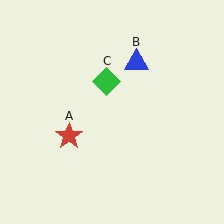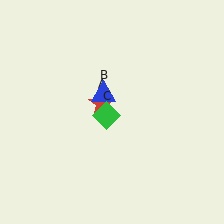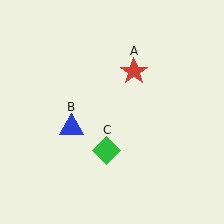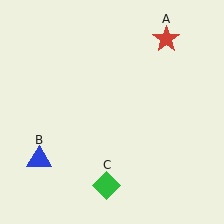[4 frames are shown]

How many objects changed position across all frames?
3 objects changed position: red star (object A), blue triangle (object B), green diamond (object C).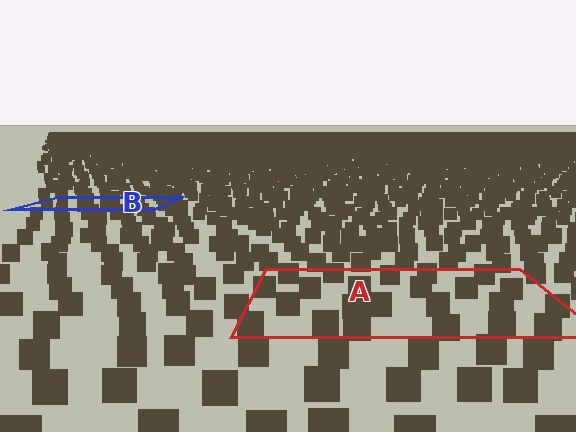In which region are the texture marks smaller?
The texture marks are smaller in region B, because it is farther away.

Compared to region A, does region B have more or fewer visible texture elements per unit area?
Region B has more texture elements per unit area — they are packed more densely because it is farther away.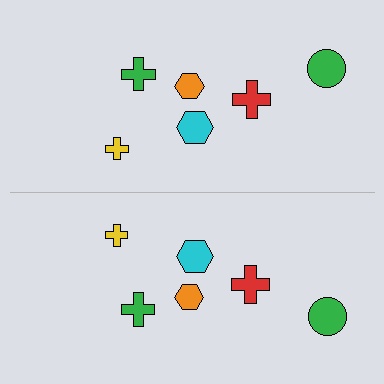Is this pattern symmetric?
Yes, this pattern has bilateral (reflection) symmetry.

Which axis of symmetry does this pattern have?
The pattern has a horizontal axis of symmetry running through the center of the image.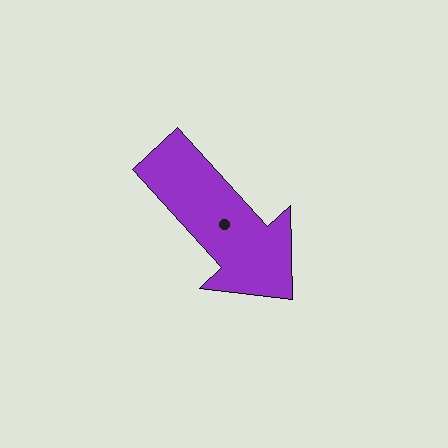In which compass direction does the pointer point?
Southeast.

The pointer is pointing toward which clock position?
Roughly 5 o'clock.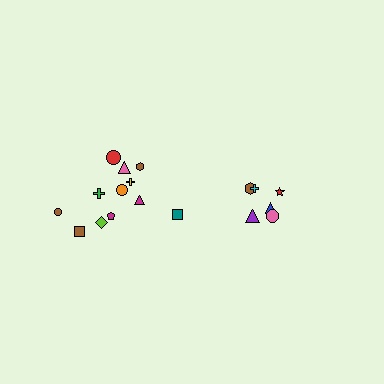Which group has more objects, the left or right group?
The left group.